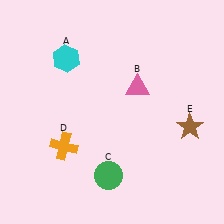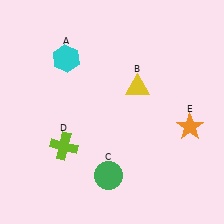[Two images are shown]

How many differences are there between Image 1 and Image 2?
There are 3 differences between the two images.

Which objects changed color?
B changed from pink to yellow. D changed from orange to lime. E changed from brown to orange.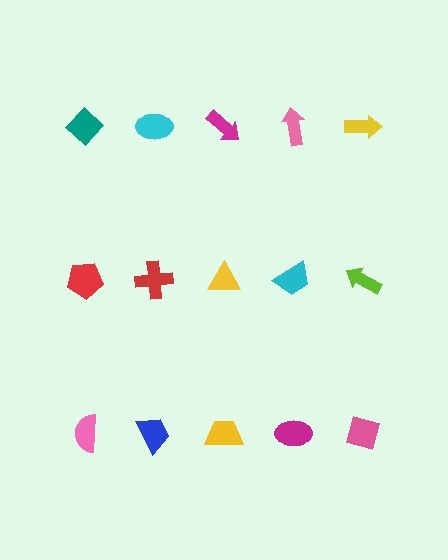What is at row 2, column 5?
A lime arrow.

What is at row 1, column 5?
A yellow arrow.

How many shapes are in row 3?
5 shapes.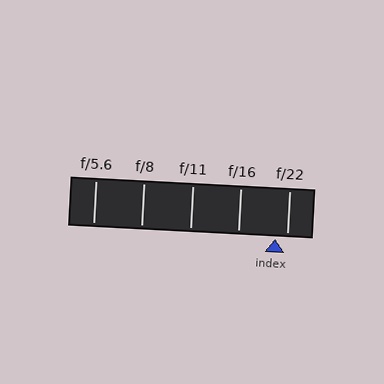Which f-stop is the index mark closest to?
The index mark is closest to f/22.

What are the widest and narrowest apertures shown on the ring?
The widest aperture shown is f/5.6 and the narrowest is f/22.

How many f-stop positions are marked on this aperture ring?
There are 5 f-stop positions marked.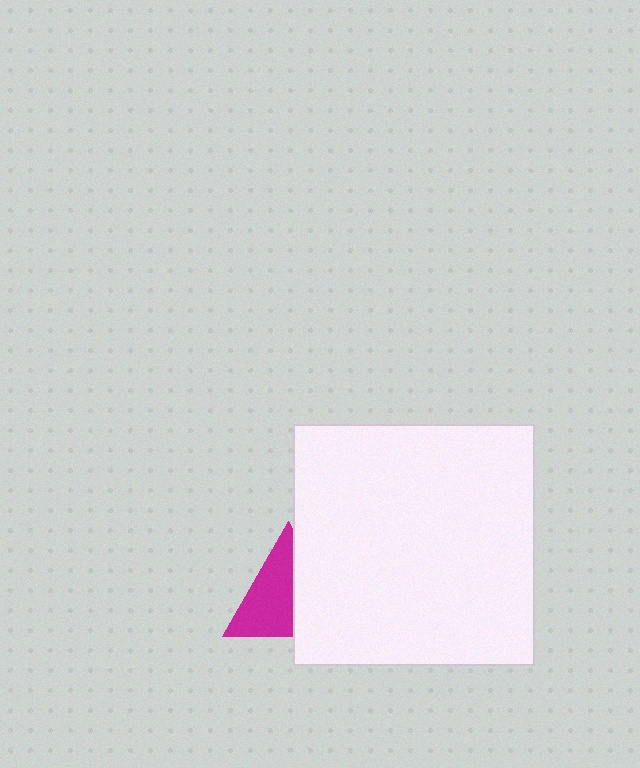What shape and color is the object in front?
The object in front is a white square.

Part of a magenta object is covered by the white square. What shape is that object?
It is a triangle.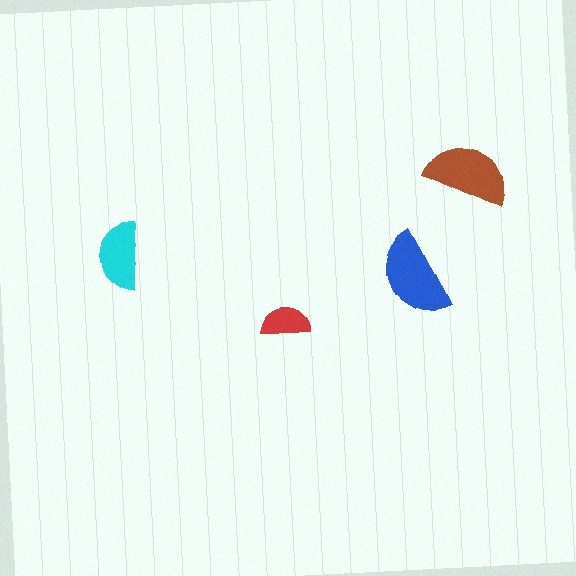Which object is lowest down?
The red semicircle is bottommost.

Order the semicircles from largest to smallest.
the blue one, the brown one, the cyan one, the red one.